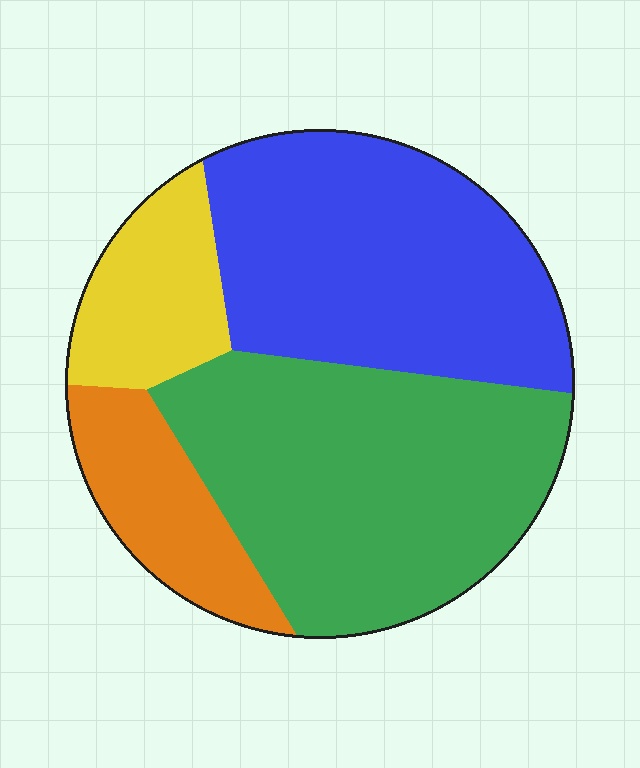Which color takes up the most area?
Green, at roughly 40%.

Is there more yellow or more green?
Green.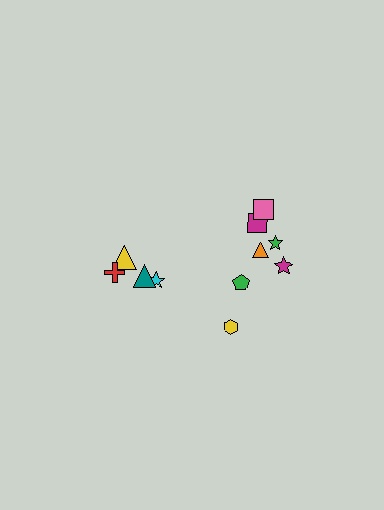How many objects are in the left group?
There are 4 objects.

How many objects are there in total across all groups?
There are 11 objects.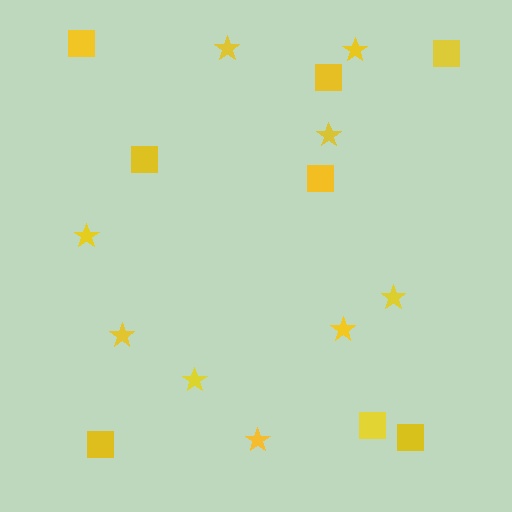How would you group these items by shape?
There are 2 groups: one group of squares (8) and one group of stars (9).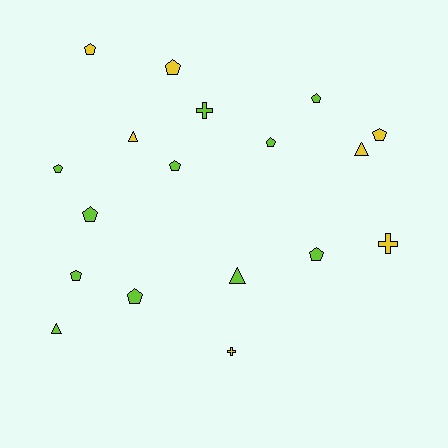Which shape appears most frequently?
Pentagon, with 11 objects.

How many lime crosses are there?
There is 1 lime cross.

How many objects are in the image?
There are 18 objects.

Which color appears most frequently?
Lime, with 11 objects.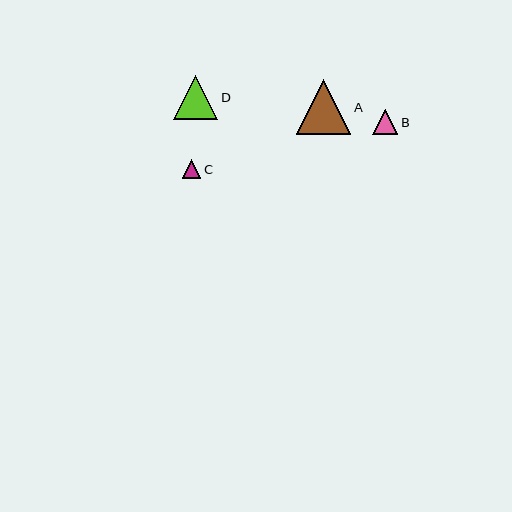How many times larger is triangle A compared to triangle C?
Triangle A is approximately 3.0 times the size of triangle C.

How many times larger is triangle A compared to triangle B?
Triangle A is approximately 2.2 times the size of triangle B.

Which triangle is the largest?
Triangle A is the largest with a size of approximately 54 pixels.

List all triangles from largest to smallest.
From largest to smallest: A, D, B, C.